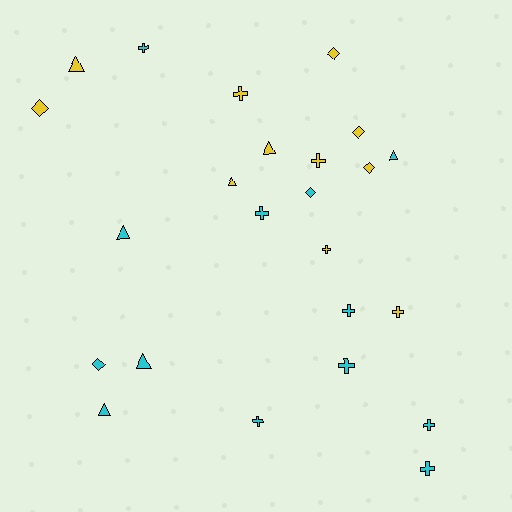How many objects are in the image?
There are 24 objects.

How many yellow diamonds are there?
There are 4 yellow diamonds.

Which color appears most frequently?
Cyan, with 13 objects.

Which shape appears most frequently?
Cross, with 11 objects.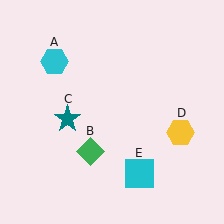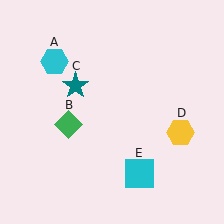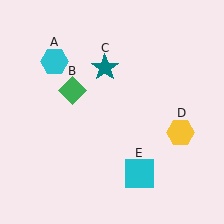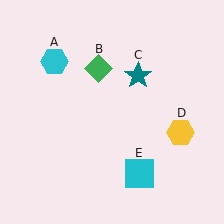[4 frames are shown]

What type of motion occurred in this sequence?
The green diamond (object B), teal star (object C) rotated clockwise around the center of the scene.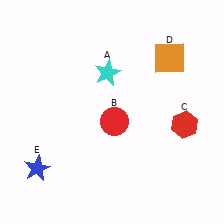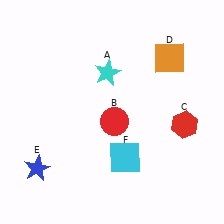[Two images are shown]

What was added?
A cyan square (F) was added in Image 2.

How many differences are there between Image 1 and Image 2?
There is 1 difference between the two images.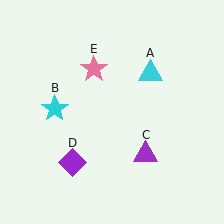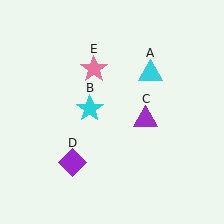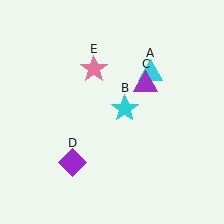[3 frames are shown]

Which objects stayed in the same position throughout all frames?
Cyan triangle (object A) and purple diamond (object D) and pink star (object E) remained stationary.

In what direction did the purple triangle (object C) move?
The purple triangle (object C) moved up.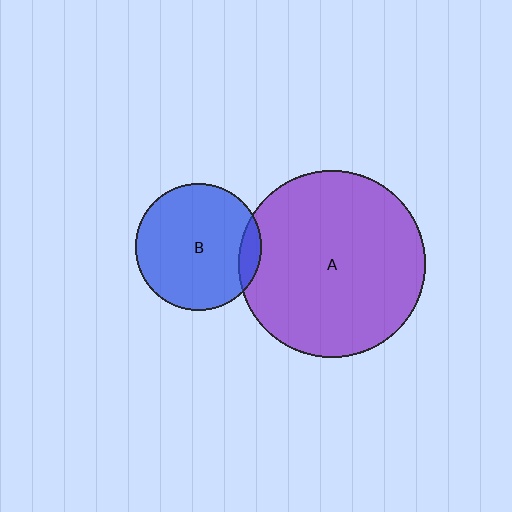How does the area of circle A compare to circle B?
Approximately 2.2 times.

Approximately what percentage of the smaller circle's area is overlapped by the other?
Approximately 10%.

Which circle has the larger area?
Circle A (purple).